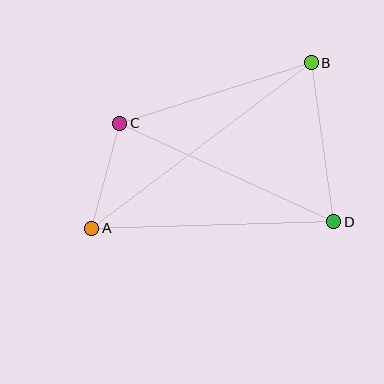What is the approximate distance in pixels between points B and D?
The distance between B and D is approximately 161 pixels.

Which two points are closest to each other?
Points A and C are closest to each other.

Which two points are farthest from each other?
Points A and B are farthest from each other.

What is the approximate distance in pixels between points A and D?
The distance between A and D is approximately 242 pixels.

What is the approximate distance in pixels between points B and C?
The distance between B and C is approximately 201 pixels.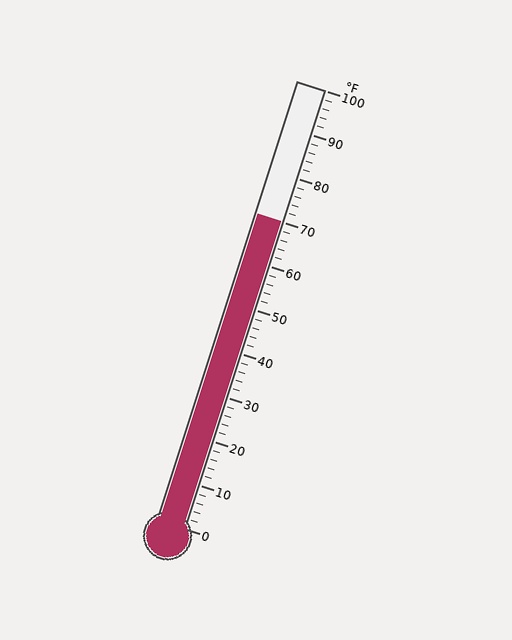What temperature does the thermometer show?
The thermometer shows approximately 70°F.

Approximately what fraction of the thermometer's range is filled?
The thermometer is filled to approximately 70% of its range.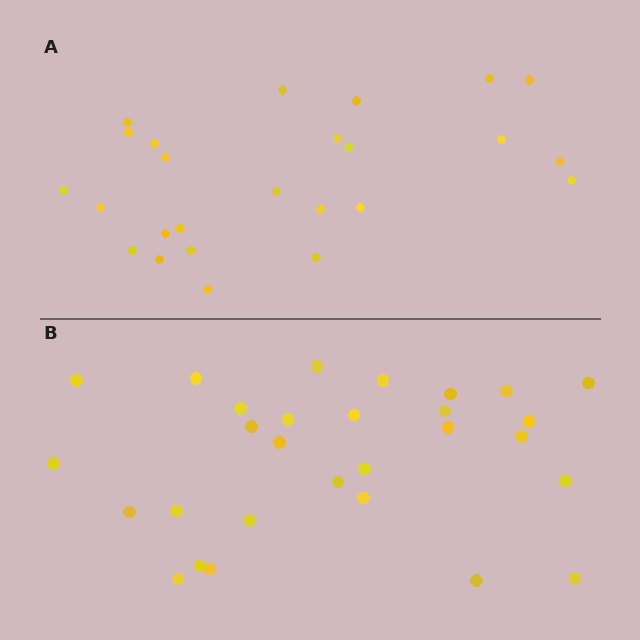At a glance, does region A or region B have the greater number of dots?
Region B (the bottom region) has more dots.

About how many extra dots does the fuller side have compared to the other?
Region B has about 4 more dots than region A.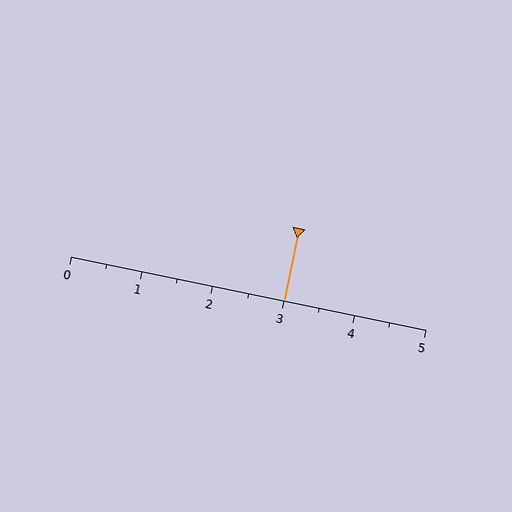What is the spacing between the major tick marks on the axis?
The major ticks are spaced 1 apart.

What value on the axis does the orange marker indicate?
The marker indicates approximately 3.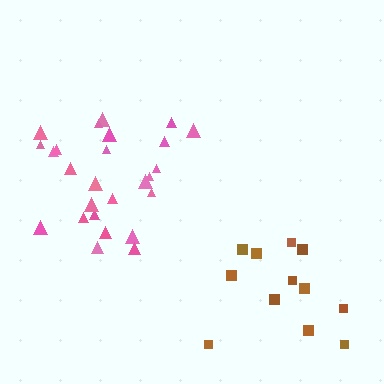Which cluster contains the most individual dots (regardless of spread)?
Pink (26).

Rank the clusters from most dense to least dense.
pink, brown.